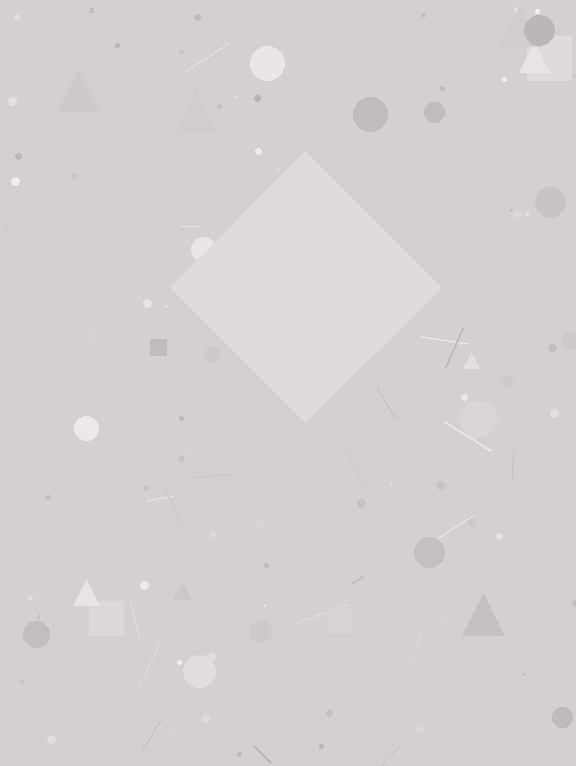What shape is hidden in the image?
A diamond is hidden in the image.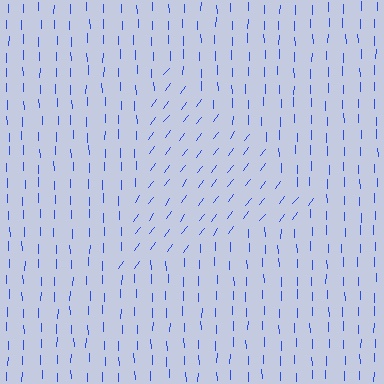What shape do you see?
I see a triangle.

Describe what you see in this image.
The image is filled with small blue line segments. A triangle region in the image has lines oriented differently from the surrounding lines, creating a visible texture boundary.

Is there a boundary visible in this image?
Yes, there is a texture boundary formed by a change in line orientation.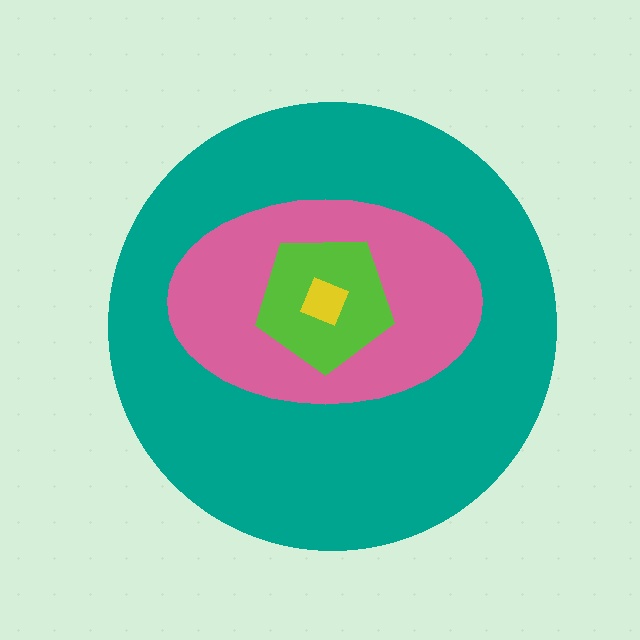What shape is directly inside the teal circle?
The pink ellipse.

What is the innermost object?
The yellow square.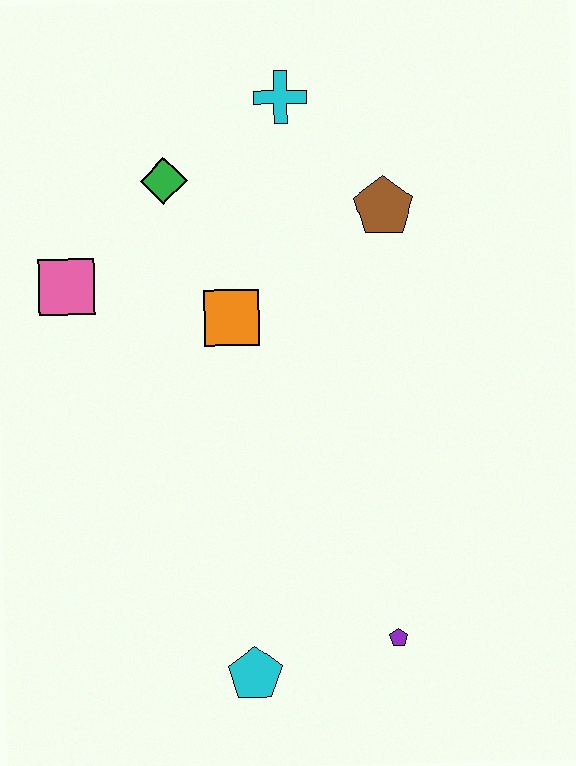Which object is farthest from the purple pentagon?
The cyan cross is farthest from the purple pentagon.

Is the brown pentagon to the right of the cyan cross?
Yes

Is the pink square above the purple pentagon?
Yes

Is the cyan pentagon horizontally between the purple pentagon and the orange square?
Yes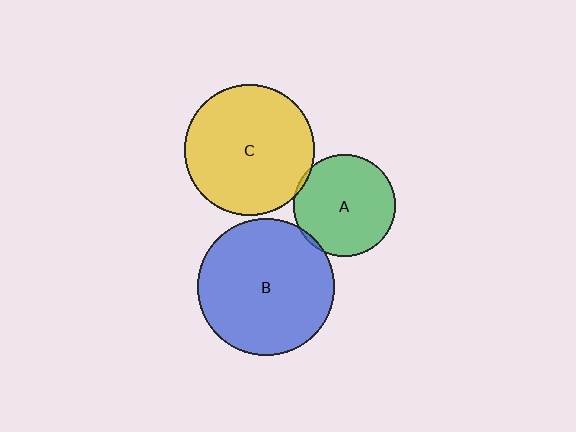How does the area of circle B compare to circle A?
Approximately 1.8 times.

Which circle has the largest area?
Circle B (blue).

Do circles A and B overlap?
Yes.